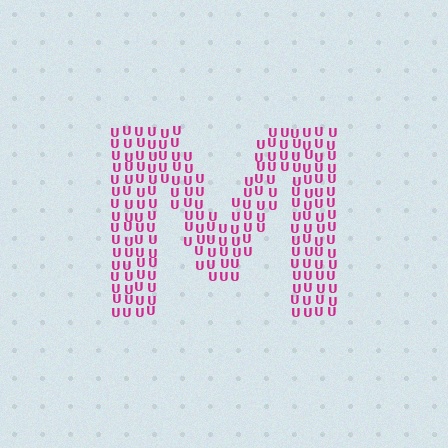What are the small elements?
The small elements are letter U's.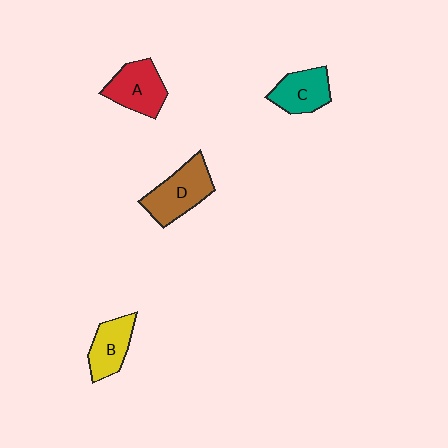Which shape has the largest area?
Shape D (brown).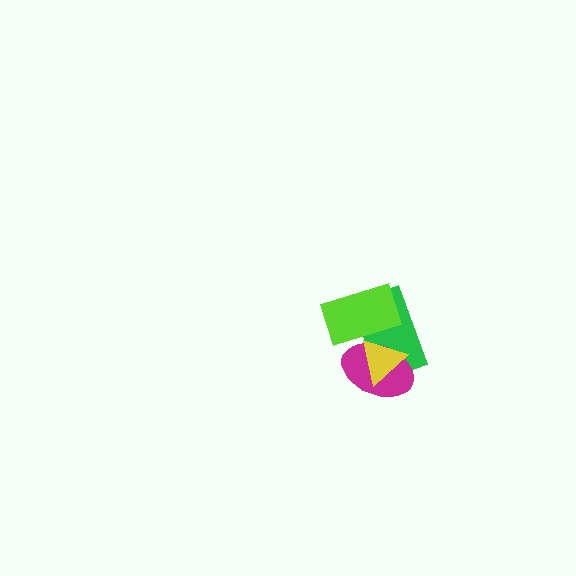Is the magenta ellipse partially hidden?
Yes, it is partially covered by another shape.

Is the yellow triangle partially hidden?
Yes, it is partially covered by another shape.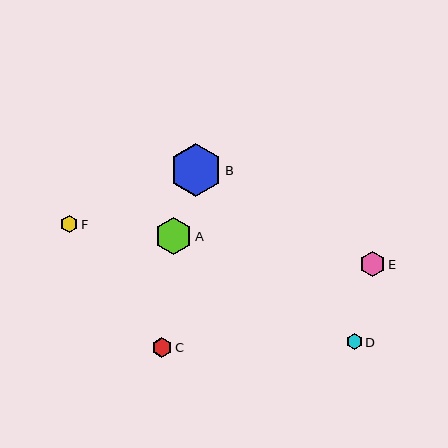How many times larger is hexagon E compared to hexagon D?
Hexagon E is approximately 1.6 times the size of hexagon D.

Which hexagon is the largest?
Hexagon B is the largest with a size of approximately 52 pixels.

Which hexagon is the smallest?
Hexagon D is the smallest with a size of approximately 16 pixels.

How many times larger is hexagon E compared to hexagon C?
Hexagon E is approximately 1.2 times the size of hexagon C.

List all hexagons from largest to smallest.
From largest to smallest: B, A, E, C, F, D.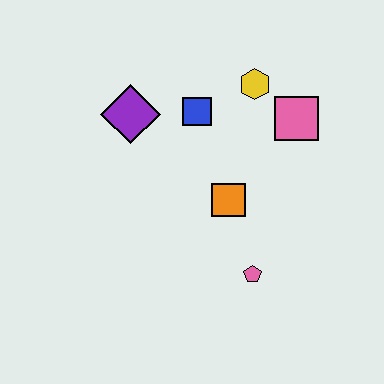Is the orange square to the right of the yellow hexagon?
No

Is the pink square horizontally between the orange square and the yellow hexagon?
No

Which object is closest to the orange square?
The pink pentagon is closest to the orange square.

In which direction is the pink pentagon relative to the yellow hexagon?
The pink pentagon is below the yellow hexagon.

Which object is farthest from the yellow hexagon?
The pink pentagon is farthest from the yellow hexagon.